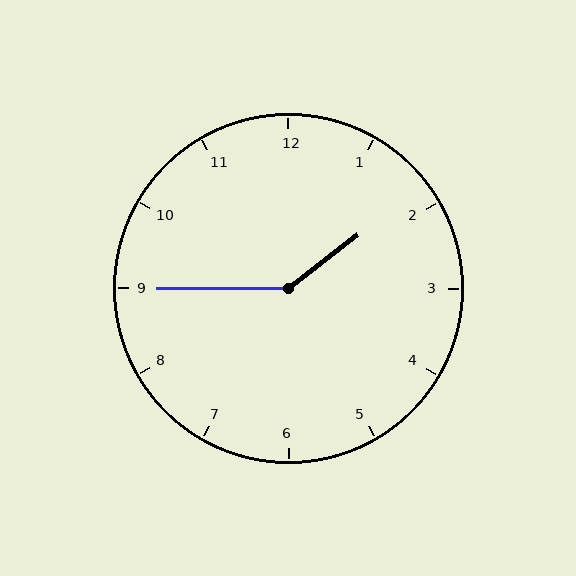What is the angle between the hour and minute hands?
Approximately 142 degrees.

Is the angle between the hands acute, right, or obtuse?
It is obtuse.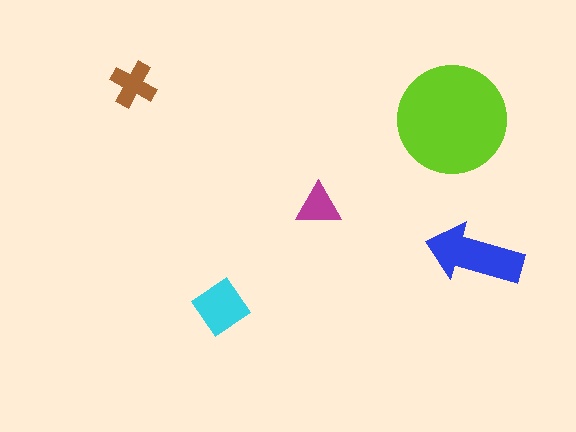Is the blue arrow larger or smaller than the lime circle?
Smaller.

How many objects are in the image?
There are 5 objects in the image.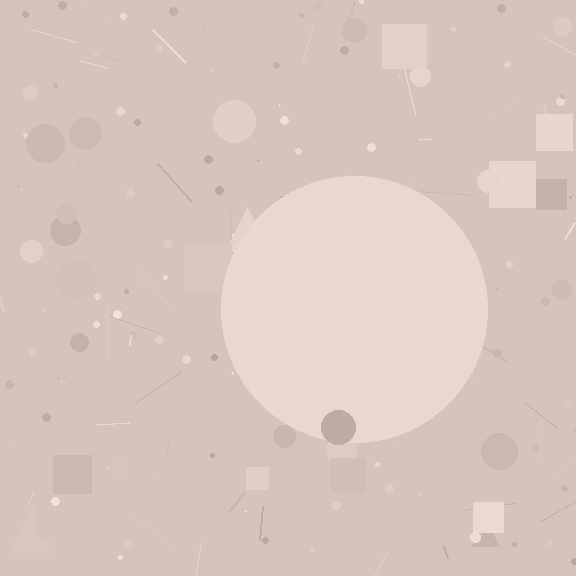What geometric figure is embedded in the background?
A circle is embedded in the background.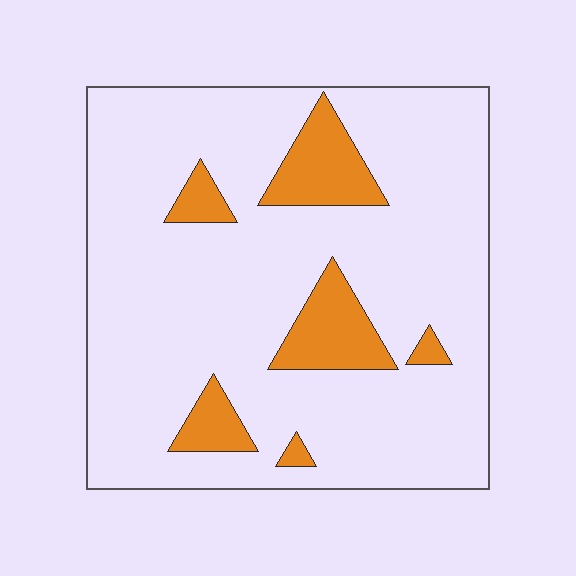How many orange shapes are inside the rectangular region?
6.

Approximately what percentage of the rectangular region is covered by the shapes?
Approximately 15%.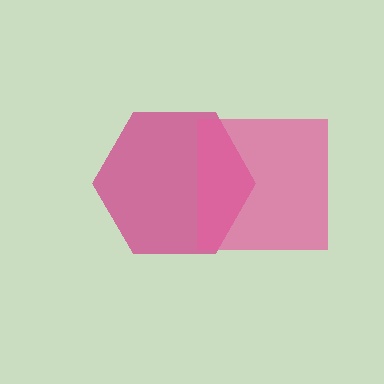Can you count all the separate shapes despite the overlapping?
Yes, there are 2 separate shapes.